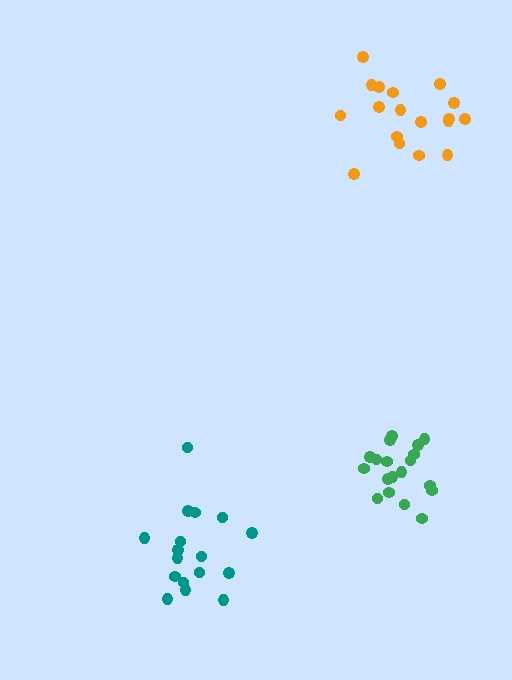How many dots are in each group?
Group 1: 17 dots, Group 2: 19 dots, Group 3: 18 dots (54 total).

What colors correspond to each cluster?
The clusters are colored: teal, green, orange.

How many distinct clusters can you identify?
There are 3 distinct clusters.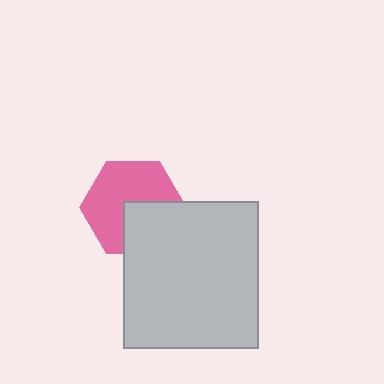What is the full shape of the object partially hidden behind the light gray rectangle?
The partially hidden object is a pink hexagon.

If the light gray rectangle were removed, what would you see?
You would see the complete pink hexagon.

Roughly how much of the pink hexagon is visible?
About half of it is visible (roughly 64%).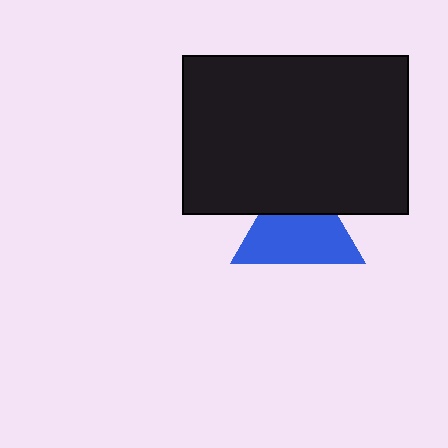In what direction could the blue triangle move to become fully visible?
The blue triangle could move down. That would shift it out from behind the black rectangle entirely.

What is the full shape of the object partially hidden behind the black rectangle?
The partially hidden object is a blue triangle.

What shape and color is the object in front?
The object in front is a black rectangle.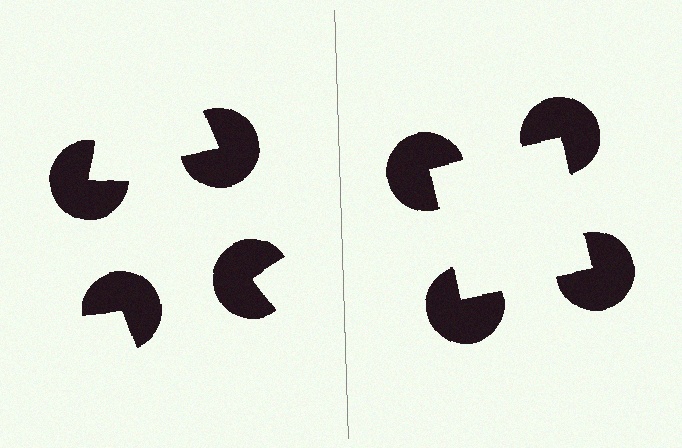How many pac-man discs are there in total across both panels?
8 — 4 on each side.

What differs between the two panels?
The pac-man discs are positioned identically on both sides; only the wedge orientations differ. On the right they align to a square; on the left they are misaligned.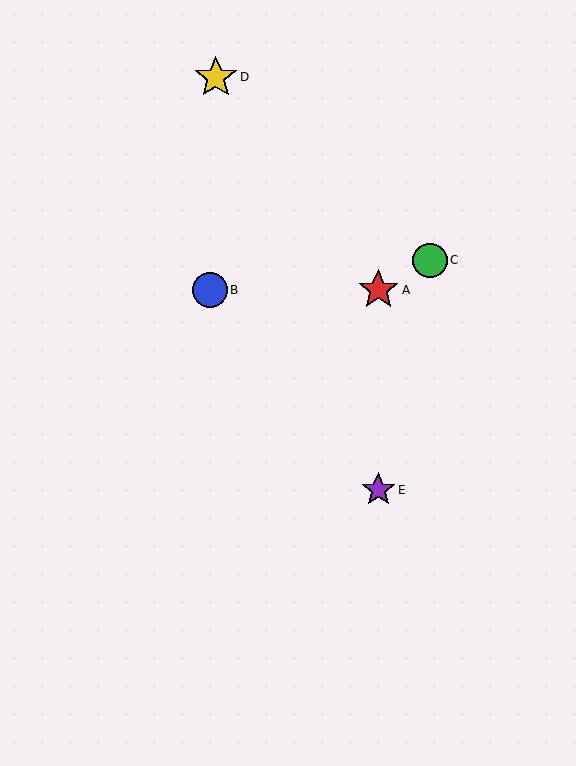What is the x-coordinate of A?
Object A is at x≈378.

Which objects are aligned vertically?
Objects A, E are aligned vertically.